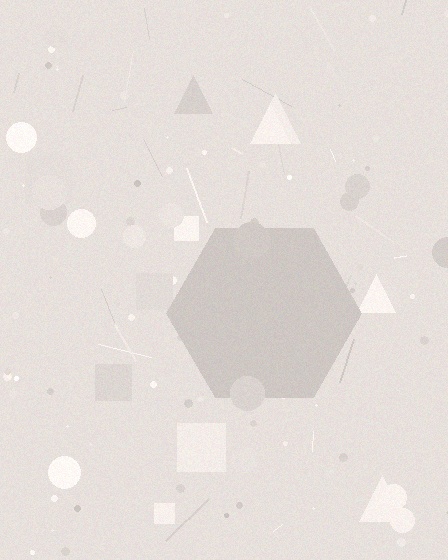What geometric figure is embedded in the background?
A hexagon is embedded in the background.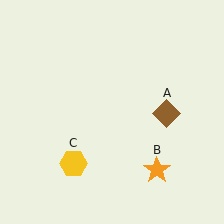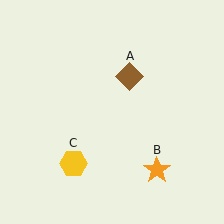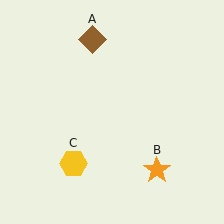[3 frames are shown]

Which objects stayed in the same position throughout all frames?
Orange star (object B) and yellow hexagon (object C) remained stationary.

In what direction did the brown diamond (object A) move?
The brown diamond (object A) moved up and to the left.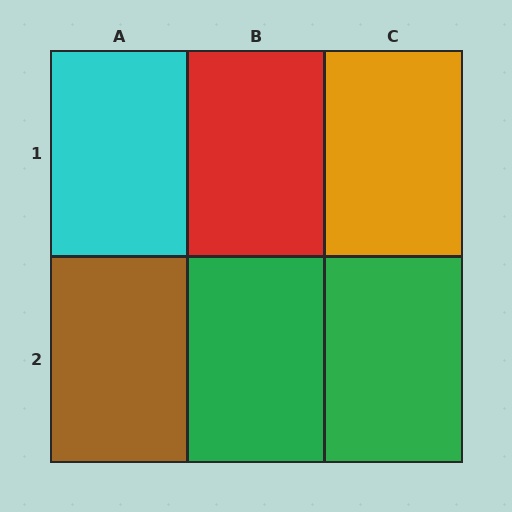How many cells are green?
2 cells are green.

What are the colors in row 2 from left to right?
Brown, green, green.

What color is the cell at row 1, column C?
Orange.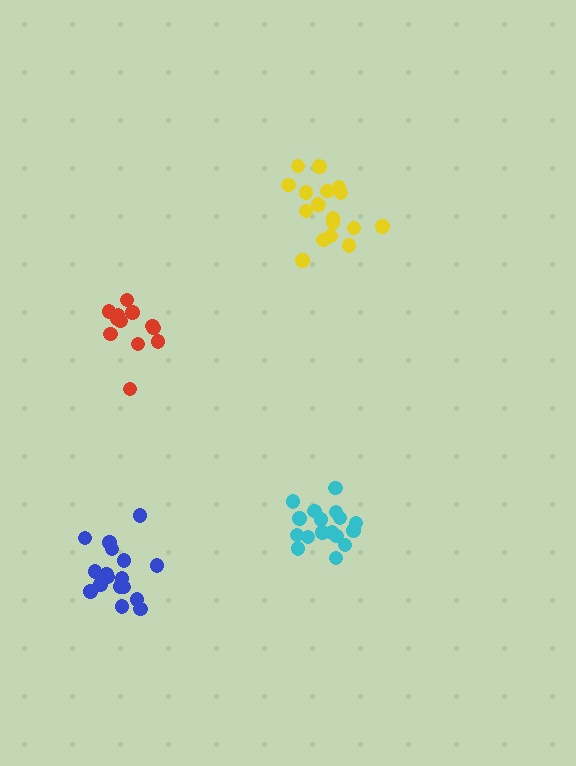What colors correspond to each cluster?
The clusters are colored: cyan, yellow, blue, red.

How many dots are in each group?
Group 1: 17 dots, Group 2: 18 dots, Group 3: 17 dots, Group 4: 13 dots (65 total).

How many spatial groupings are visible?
There are 4 spatial groupings.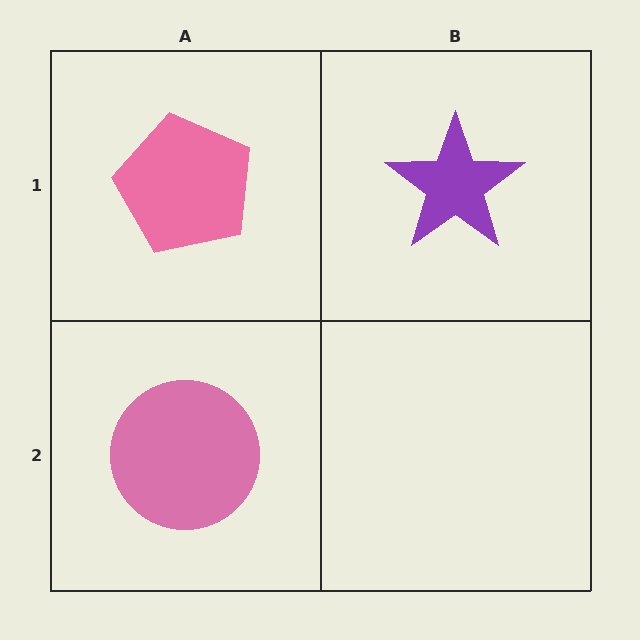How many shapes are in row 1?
2 shapes.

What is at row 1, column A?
A pink pentagon.